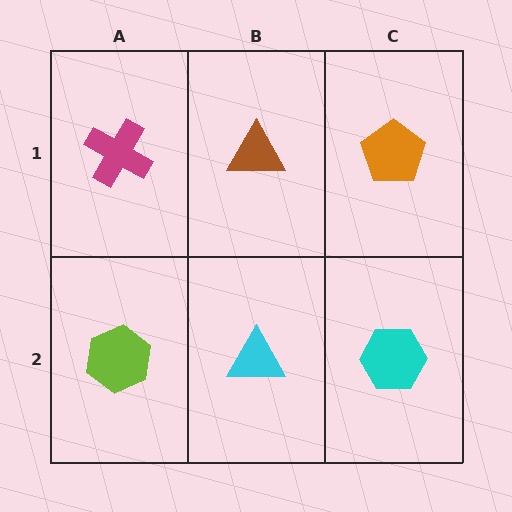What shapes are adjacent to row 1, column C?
A cyan hexagon (row 2, column C), a brown triangle (row 1, column B).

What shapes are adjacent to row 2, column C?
An orange pentagon (row 1, column C), a cyan triangle (row 2, column B).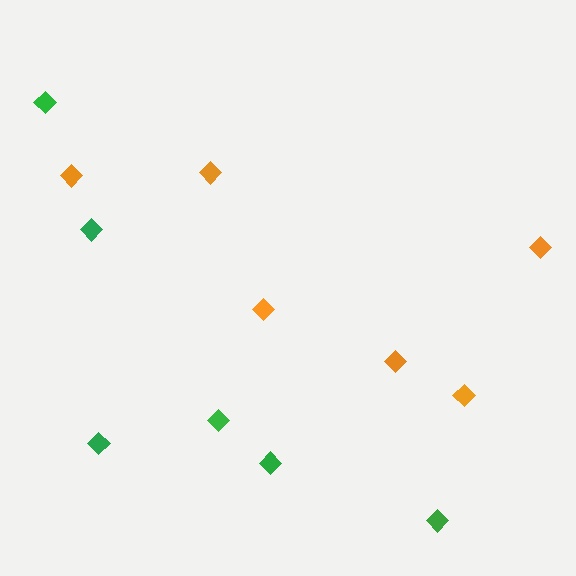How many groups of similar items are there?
There are 2 groups: one group of orange diamonds (6) and one group of green diamonds (6).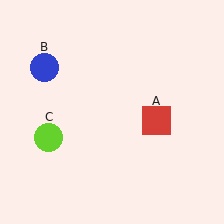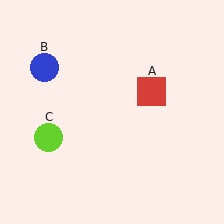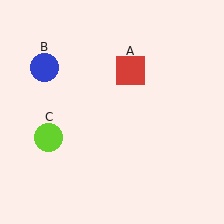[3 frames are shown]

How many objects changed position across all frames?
1 object changed position: red square (object A).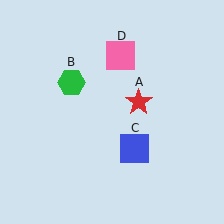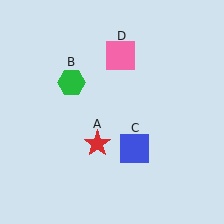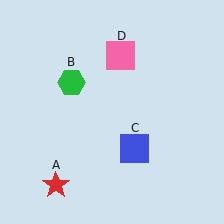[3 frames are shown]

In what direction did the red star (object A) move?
The red star (object A) moved down and to the left.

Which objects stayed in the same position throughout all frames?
Green hexagon (object B) and blue square (object C) and pink square (object D) remained stationary.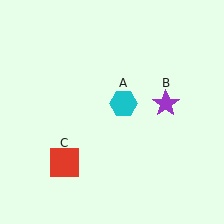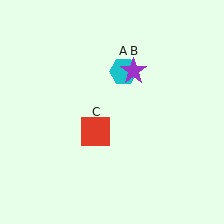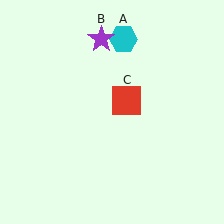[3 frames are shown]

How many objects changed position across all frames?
3 objects changed position: cyan hexagon (object A), purple star (object B), red square (object C).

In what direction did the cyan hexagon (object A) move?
The cyan hexagon (object A) moved up.